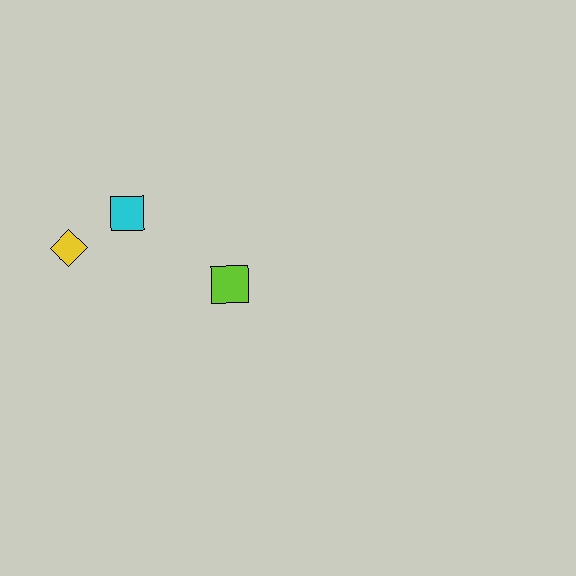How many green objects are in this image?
There are no green objects.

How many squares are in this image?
There are 2 squares.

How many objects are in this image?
There are 3 objects.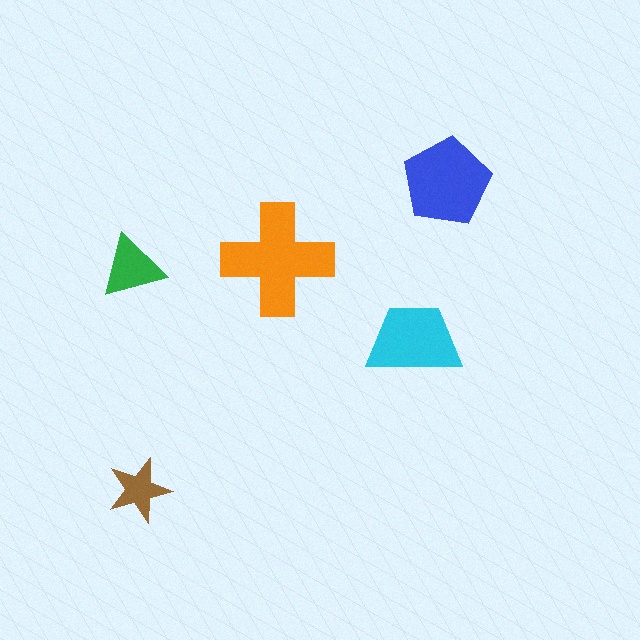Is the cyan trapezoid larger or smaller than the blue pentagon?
Smaller.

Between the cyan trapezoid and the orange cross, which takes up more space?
The orange cross.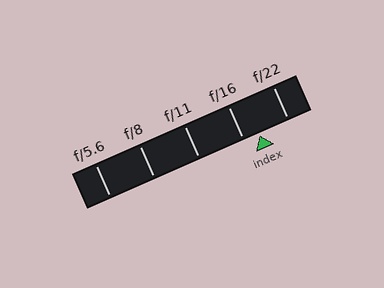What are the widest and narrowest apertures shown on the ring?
The widest aperture shown is f/5.6 and the narrowest is f/22.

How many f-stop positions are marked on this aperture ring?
There are 5 f-stop positions marked.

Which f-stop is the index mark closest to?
The index mark is closest to f/16.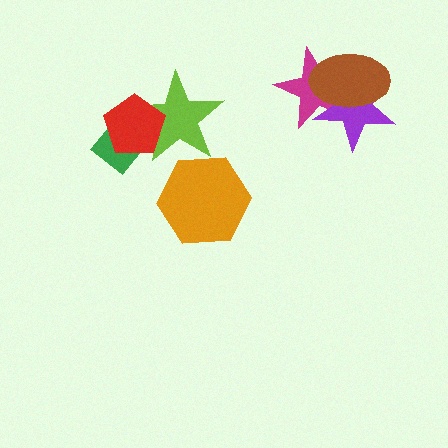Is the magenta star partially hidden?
Yes, it is partially covered by another shape.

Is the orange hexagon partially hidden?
Yes, it is partially covered by another shape.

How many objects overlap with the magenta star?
2 objects overlap with the magenta star.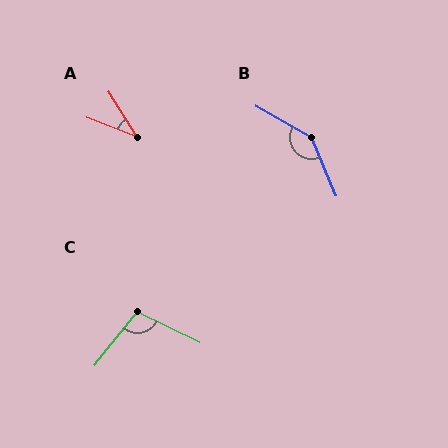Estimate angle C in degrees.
Approximately 103 degrees.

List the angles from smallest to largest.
A (37°), C (103°), B (142°).